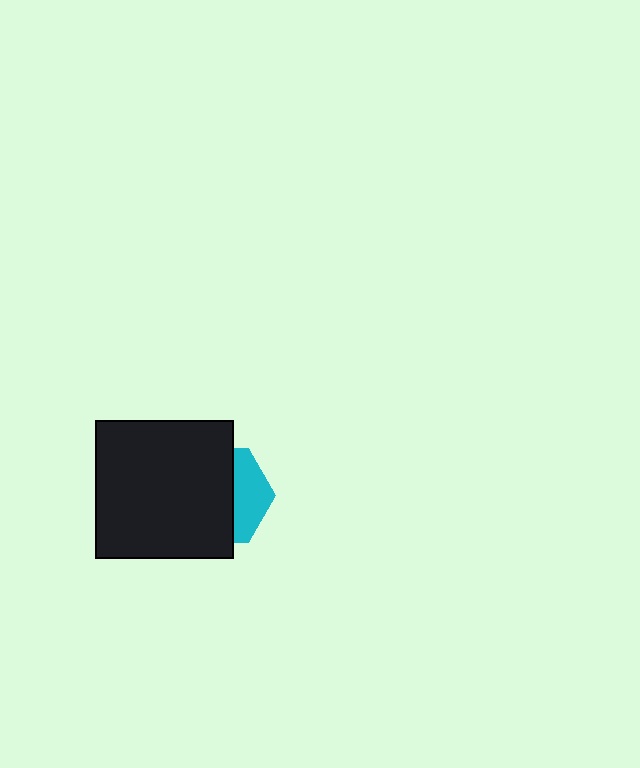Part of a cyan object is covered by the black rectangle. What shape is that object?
It is a hexagon.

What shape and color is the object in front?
The object in front is a black rectangle.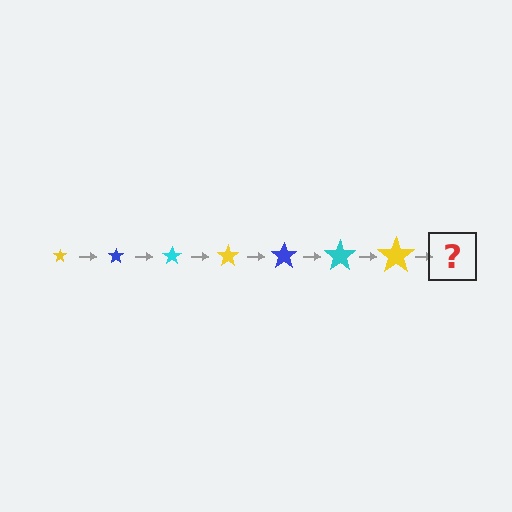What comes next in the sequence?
The next element should be a blue star, larger than the previous one.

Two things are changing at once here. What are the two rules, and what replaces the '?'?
The two rules are that the star grows larger each step and the color cycles through yellow, blue, and cyan. The '?' should be a blue star, larger than the previous one.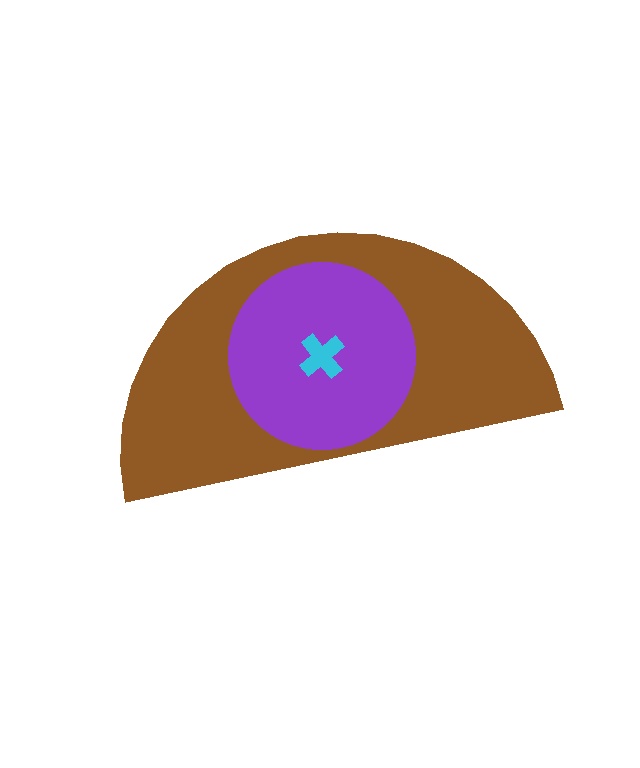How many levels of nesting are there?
3.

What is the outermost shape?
The brown semicircle.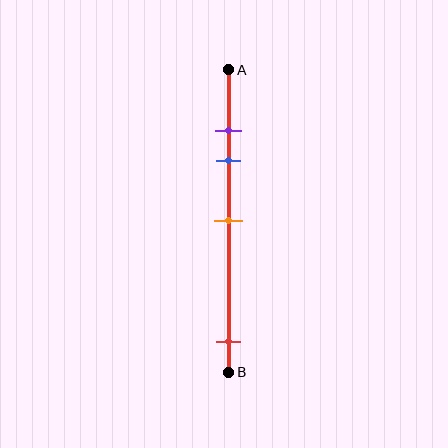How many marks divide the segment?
There are 4 marks dividing the segment.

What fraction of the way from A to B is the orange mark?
The orange mark is approximately 50% (0.5) of the way from A to B.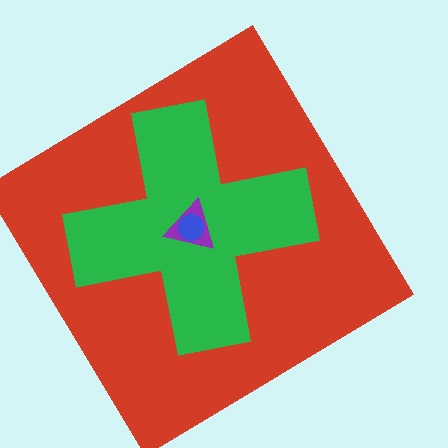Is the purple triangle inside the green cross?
Yes.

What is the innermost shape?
The blue circle.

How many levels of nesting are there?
4.